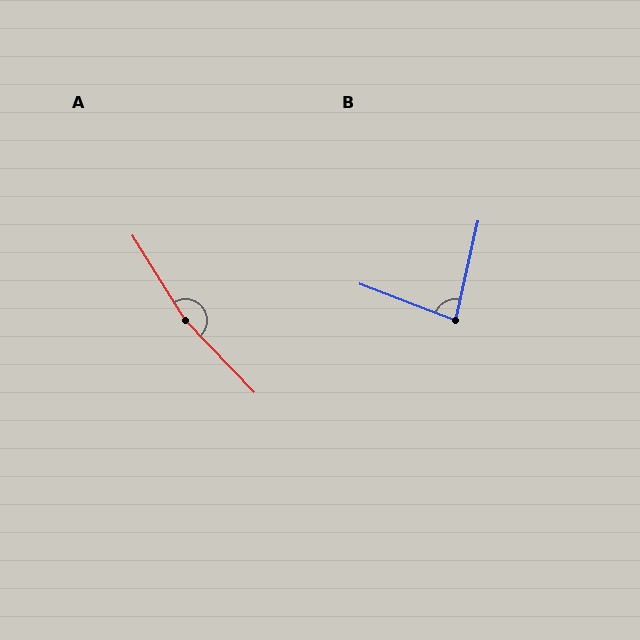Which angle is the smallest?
B, at approximately 82 degrees.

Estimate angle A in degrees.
Approximately 168 degrees.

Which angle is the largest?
A, at approximately 168 degrees.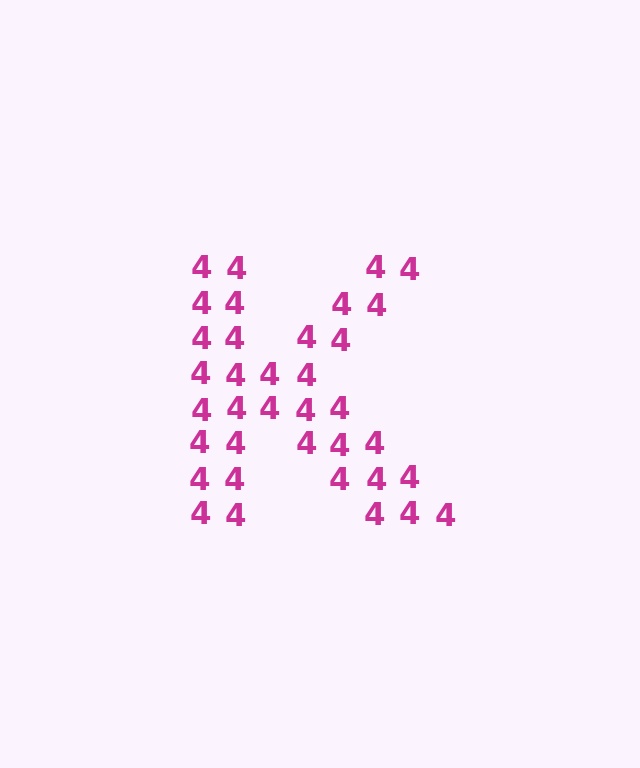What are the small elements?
The small elements are digit 4's.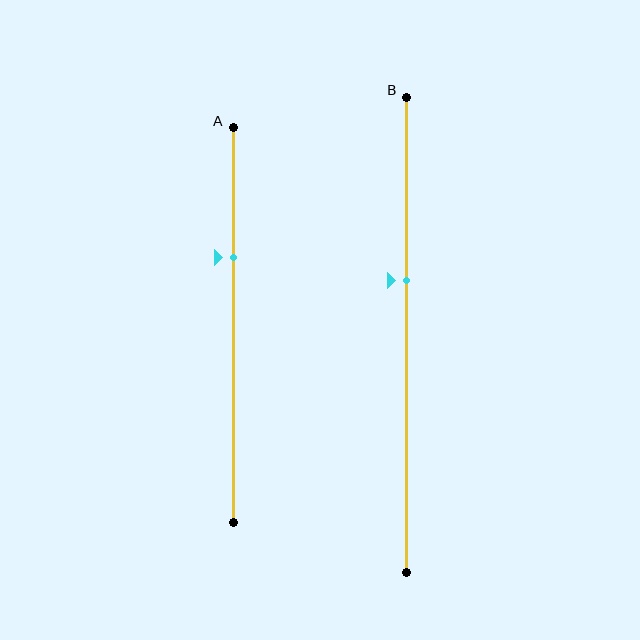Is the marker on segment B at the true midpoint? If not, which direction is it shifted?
No, the marker on segment B is shifted upward by about 12% of the segment length.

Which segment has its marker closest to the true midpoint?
Segment B has its marker closest to the true midpoint.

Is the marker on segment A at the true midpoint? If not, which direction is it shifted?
No, the marker on segment A is shifted upward by about 17% of the segment length.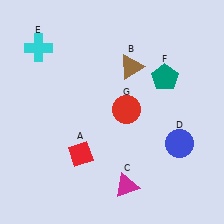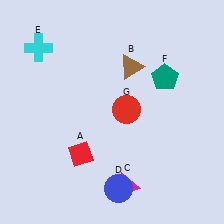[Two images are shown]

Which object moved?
The blue circle (D) moved left.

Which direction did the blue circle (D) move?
The blue circle (D) moved left.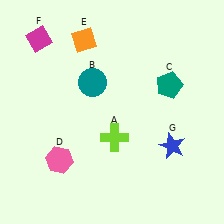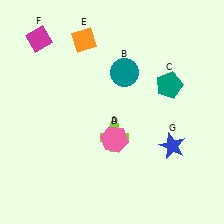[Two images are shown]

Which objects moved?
The objects that moved are: the teal circle (B), the pink hexagon (D).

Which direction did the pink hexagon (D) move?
The pink hexagon (D) moved right.